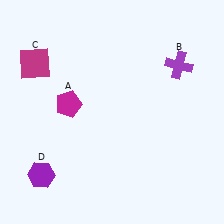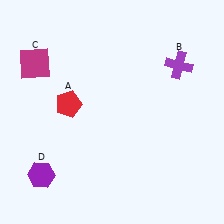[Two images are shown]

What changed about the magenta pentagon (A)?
In Image 1, A is magenta. In Image 2, it changed to red.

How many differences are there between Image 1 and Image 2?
There is 1 difference between the two images.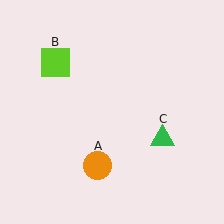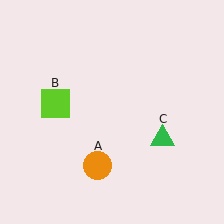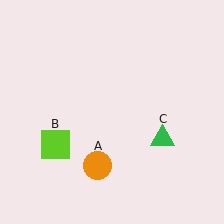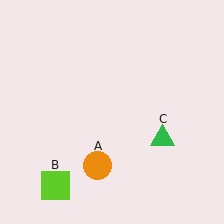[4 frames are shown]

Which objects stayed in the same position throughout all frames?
Orange circle (object A) and green triangle (object C) remained stationary.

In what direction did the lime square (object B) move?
The lime square (object B) moved down.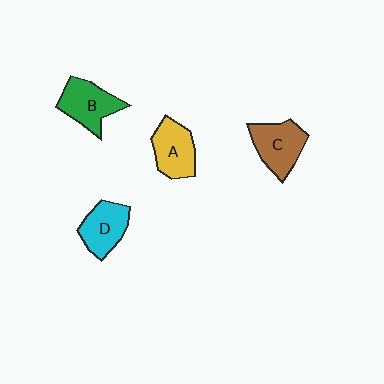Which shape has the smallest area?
Shape D (cyan).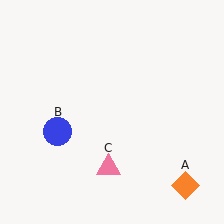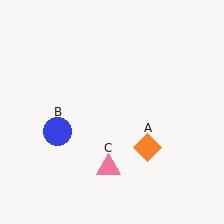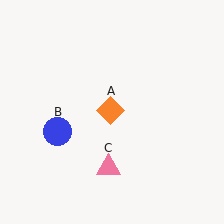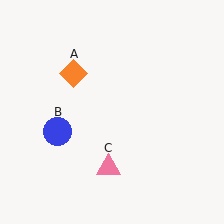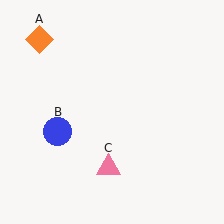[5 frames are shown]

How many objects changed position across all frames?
1 object changed position: orange diamond (object A).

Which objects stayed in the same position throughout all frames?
Blue circle (object B) and pink triangle (object C) remained stationary.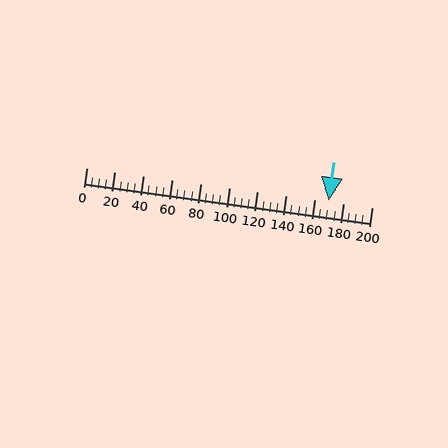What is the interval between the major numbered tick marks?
The major tick marks are spaced 20 units apart.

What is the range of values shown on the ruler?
The ruler shows values from 0 to 200.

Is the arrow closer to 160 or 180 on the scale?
The arrow is closer to 180.